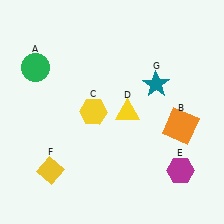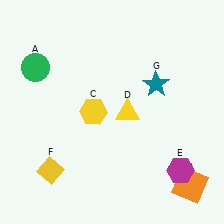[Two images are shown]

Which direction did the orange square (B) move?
The orange square (B) moved down.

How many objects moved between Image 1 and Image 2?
1 object moved between the two images.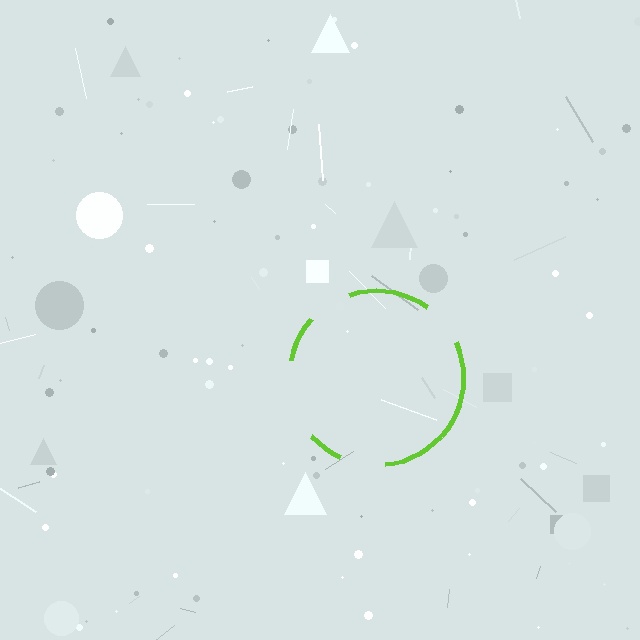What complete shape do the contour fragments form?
The contour fragments form a circle.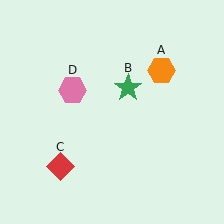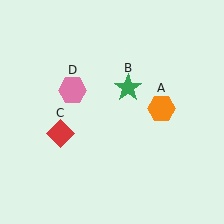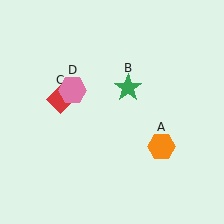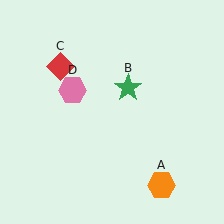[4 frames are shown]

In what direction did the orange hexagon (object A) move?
The orange hexagon (object A) moved down.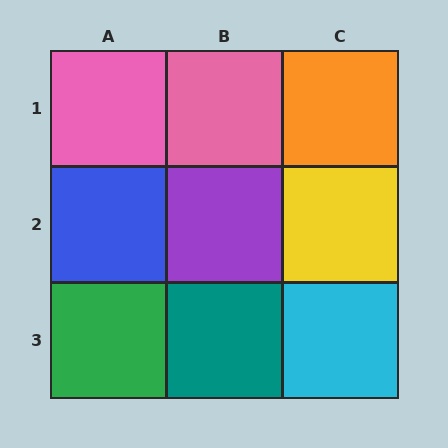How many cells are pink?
2 cells are pink.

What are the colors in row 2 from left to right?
Blue, purple, yellow.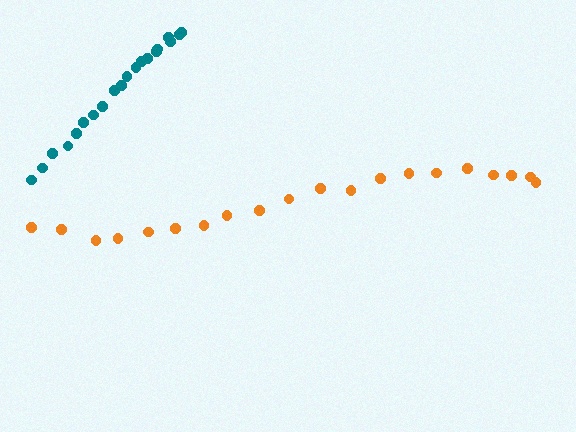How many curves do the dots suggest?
There are 2 distinct paths.